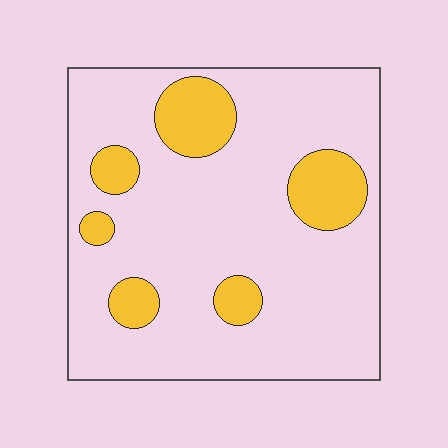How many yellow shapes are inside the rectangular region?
6.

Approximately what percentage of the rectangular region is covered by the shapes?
Approximately 20%.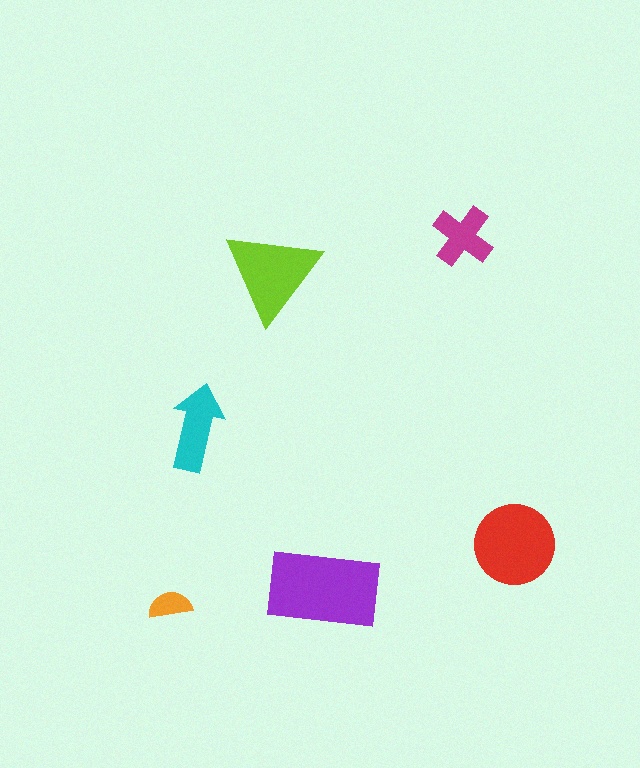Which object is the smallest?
The orange semicircle.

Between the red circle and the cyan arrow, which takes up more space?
The red circle.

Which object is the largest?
The purple rectangle.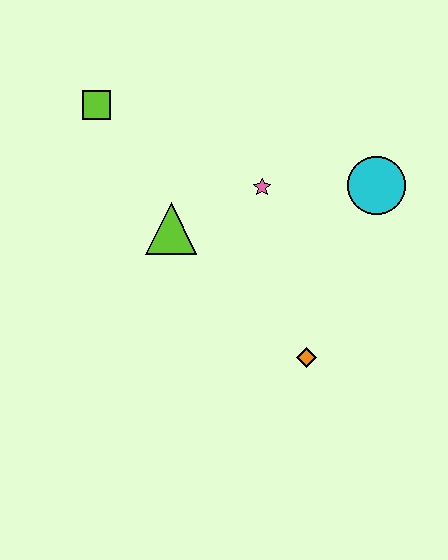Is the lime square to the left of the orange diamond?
Yes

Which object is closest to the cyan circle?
The pink star is closest to the cyan circle.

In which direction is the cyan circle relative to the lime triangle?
The cyan circle is to the right of the lime triangle.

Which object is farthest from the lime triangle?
The cyan circle is farthest from the lime triangle.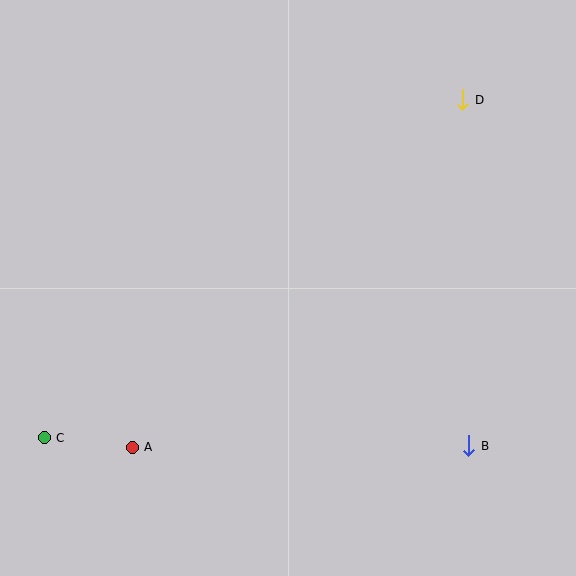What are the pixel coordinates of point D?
Point D is at (463, 100).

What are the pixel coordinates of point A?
Point A is at (132, 447).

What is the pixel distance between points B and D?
The distance between B and D is 346 pixels.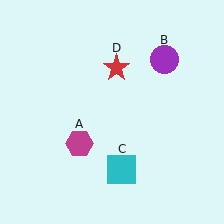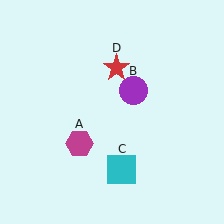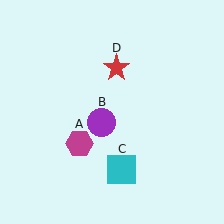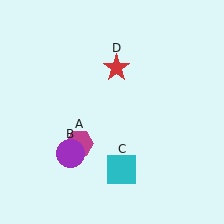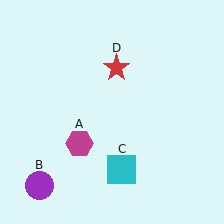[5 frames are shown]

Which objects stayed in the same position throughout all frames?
Magenta hexagon (object A) and cyan square (object C) and red star (object D) remained stationary.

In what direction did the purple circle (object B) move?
The purple circle (object B) moved down and to the left.